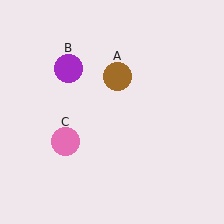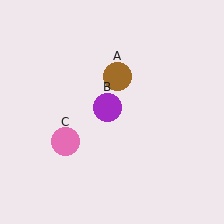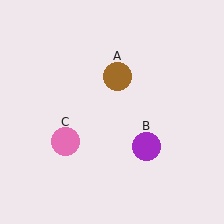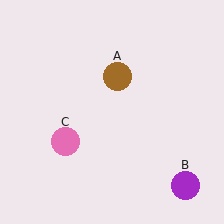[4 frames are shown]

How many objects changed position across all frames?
1 object changed position: purple circle (object B).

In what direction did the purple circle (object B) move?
The purple circle (object B) moved down and to the right.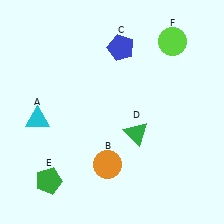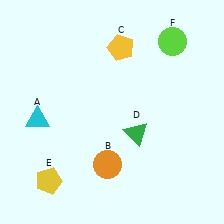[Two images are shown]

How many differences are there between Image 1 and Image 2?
There are 2 differences between the two images.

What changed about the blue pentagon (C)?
In Image 1, C is blue. In Image 2, it changed to yellow.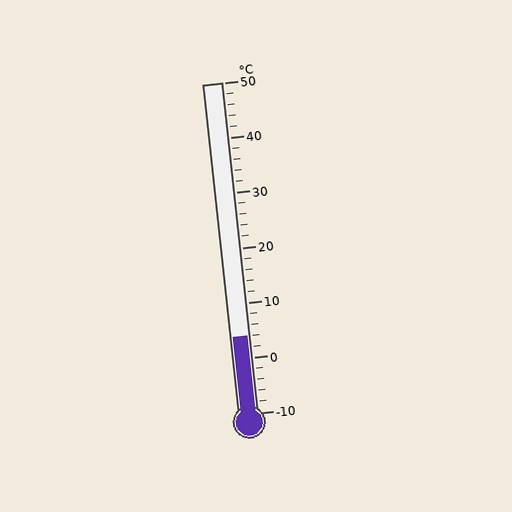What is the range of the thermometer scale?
The thermometer scale ranges from -10°C to 50°C.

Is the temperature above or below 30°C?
The temperature is below 30°C.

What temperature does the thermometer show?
The thermometer shows approximately 4°C.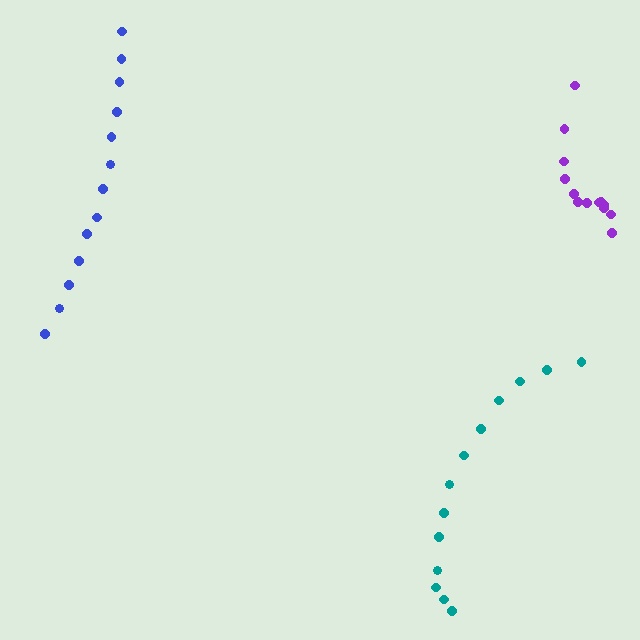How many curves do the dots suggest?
There are 3 distinct paths.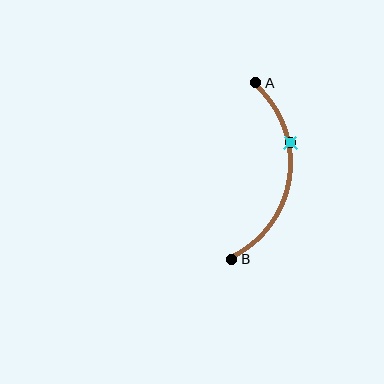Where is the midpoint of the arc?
The arc midpoint is the point on the curve farthest from the straight line joining A and B. It sits to the right of that line.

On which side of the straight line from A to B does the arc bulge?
The arc bulges to the right of the straight line connecting A and B.